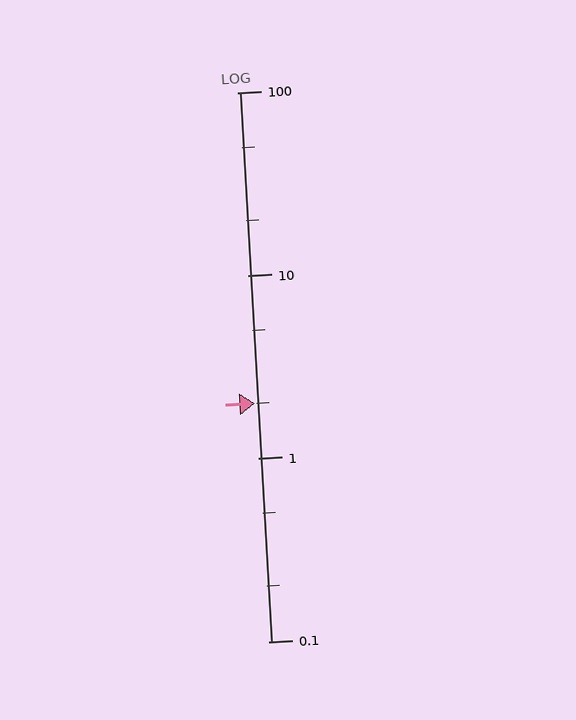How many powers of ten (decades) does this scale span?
The scale spans 3 decades, from 0.1 to 100.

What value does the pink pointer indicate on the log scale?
The pointer indicates approximately 2.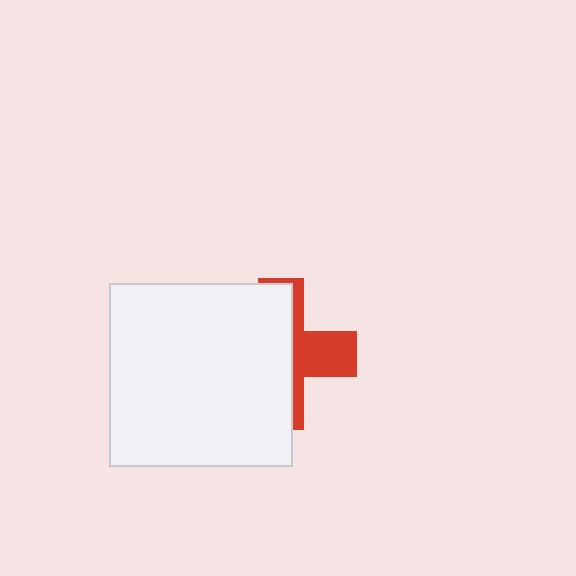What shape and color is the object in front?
The object in front is a white square.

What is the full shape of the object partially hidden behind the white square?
The partially hidden object is a red cross.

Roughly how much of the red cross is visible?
A small part of it is visible (roughly 36%).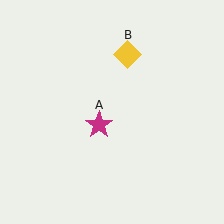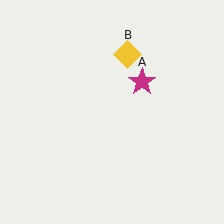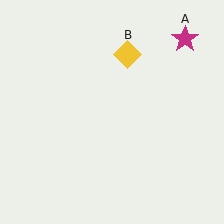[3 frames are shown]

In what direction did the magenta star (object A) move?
The magenta star (object A) moved up and to the right.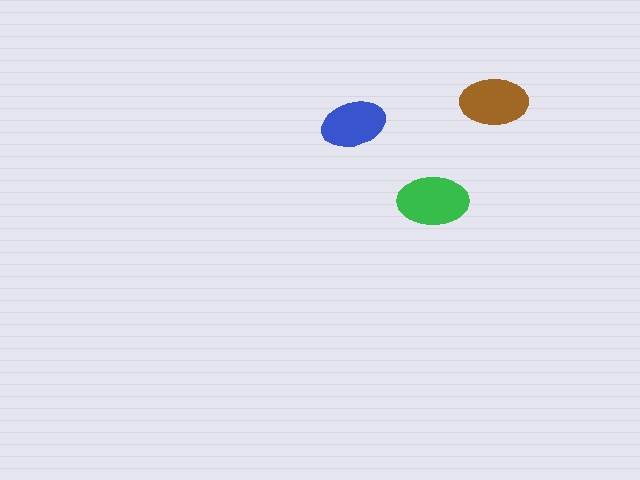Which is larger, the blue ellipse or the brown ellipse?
The brown one.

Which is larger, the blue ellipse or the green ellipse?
The green one.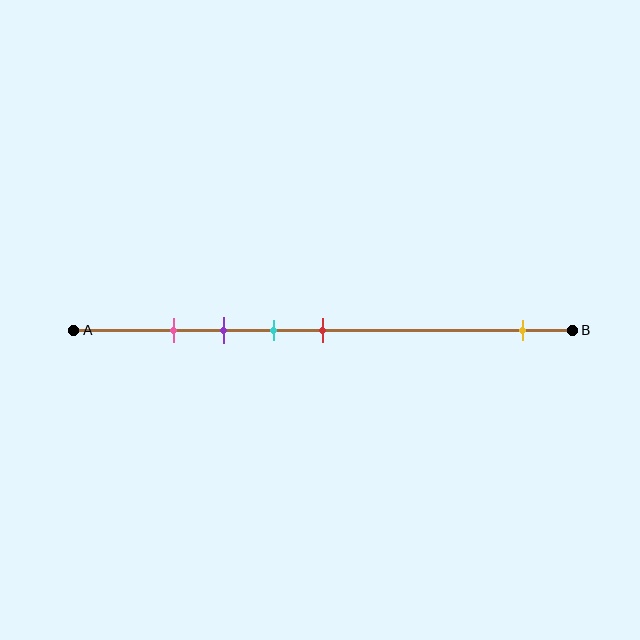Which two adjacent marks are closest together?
The pink and purple marks are the closest adjacent pair.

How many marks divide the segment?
There are 5 marks dividing the segment.